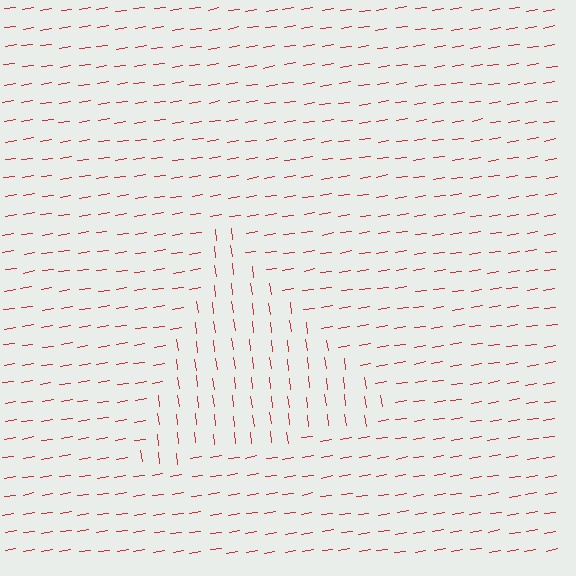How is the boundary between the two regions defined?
The boundary is defined purely by a change in line orientation (approximately 89 degrees difference). All lines are the same color and thickness.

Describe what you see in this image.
The image is filled with small red line segments. A triangle region in the image has lines oriented differently from the surrounding lines, creating a visible texture boundary.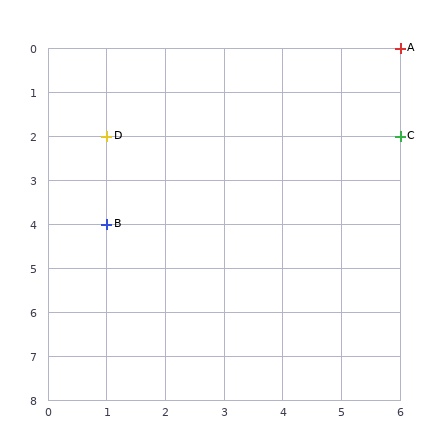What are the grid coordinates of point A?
Point A is at grid coordinates (6, 0).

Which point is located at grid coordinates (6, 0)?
Point A is at (6, 0).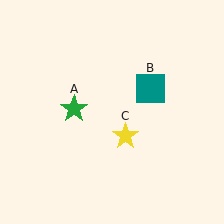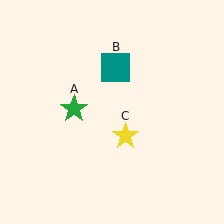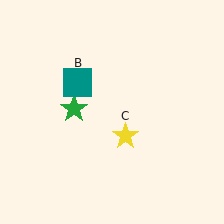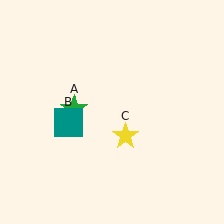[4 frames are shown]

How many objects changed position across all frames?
1 object changed position: teal square (object B).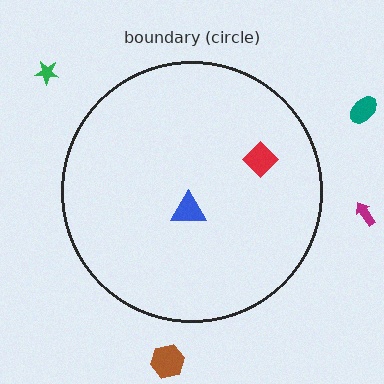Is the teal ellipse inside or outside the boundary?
Outside.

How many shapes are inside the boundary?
2 inside, 4 outside.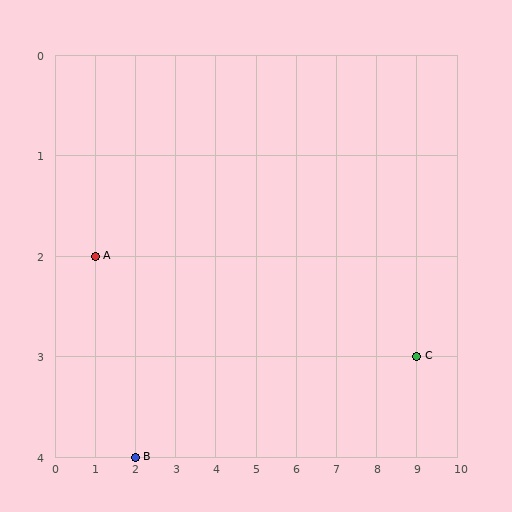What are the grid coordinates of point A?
Point A is at grid coordinates (1, 2).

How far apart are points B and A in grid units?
Points B and A are 1 column and 2 rows apart (about 2.2 grid units diagonally).